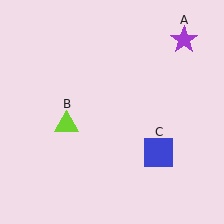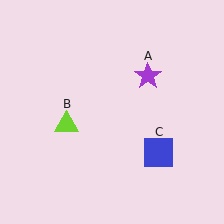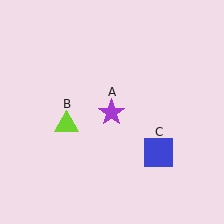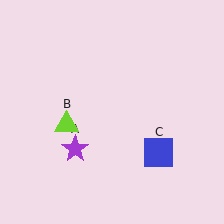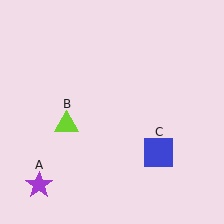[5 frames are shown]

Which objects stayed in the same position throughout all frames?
Lime triangle (object B) and blue square (object C) remained stationary.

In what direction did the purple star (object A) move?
The purple star (object A) moved down and to the left.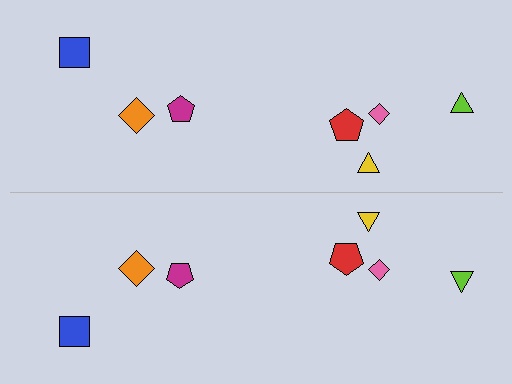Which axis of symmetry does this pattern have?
The pattern has a horizontal axis of symmetry running through the center of the image.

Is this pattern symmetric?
Yes, this pattern has bilateral (reflection) symmetry.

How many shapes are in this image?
There are 14 shapes in this image.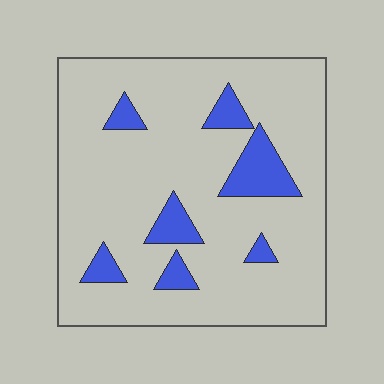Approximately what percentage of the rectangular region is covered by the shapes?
Approximately 15%.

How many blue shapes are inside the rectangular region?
7.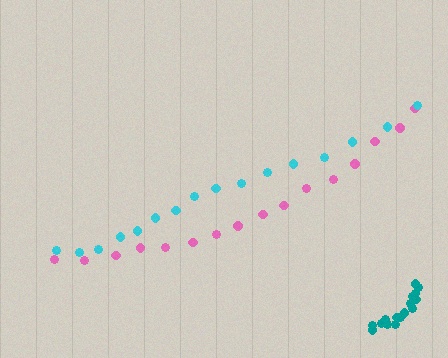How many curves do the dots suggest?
There are 3 distinct paths.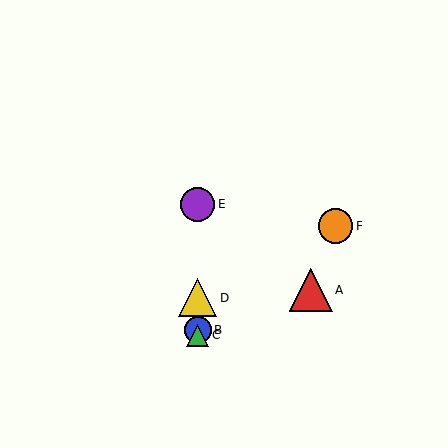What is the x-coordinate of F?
Object F is at x≈336.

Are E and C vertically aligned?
Yes, both are at x≈198.